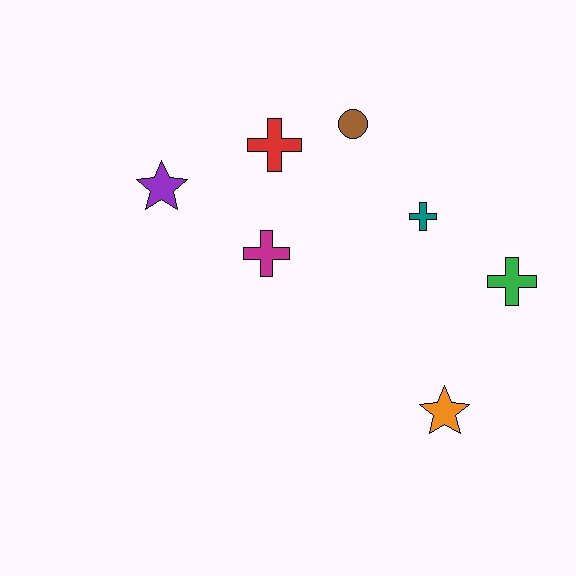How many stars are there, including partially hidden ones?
There are 2 stars.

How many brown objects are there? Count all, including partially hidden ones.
There is 1 brown object.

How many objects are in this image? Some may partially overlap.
There are 7 objects.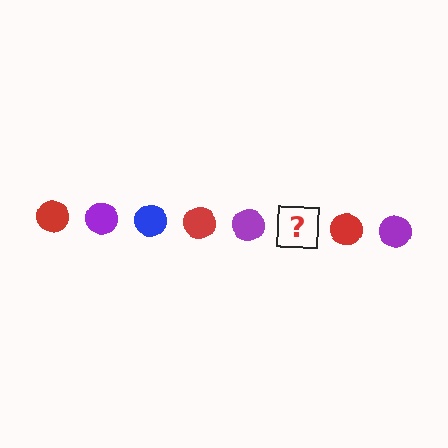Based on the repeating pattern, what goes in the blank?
The blank should be a blue circle.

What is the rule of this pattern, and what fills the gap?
The rule is that the pattern cycles through red, purple, blue circles. The gap should be filled with a blue circle.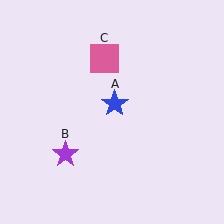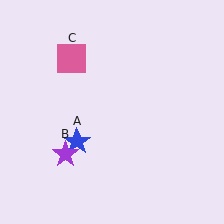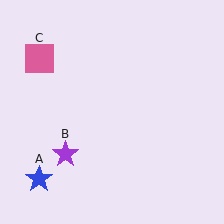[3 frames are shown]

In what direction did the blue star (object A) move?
The blue star (object A) moved down and to the left.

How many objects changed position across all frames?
2 objects changed position: blue star (object A), pink square (object C).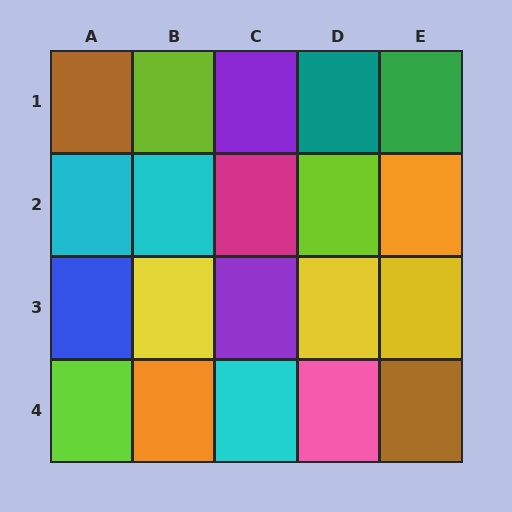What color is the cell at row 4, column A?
Lime.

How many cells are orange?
2 cells are orange.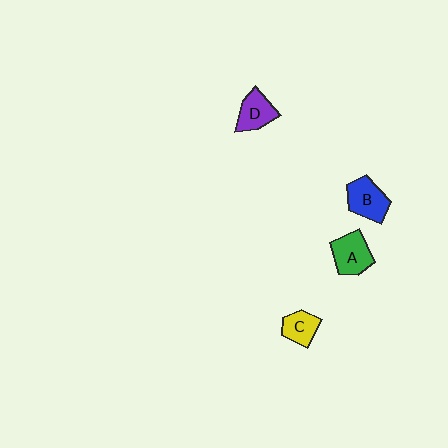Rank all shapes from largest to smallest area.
From largest to smallest: A (green), B (blue), D (purple), C (yellow).